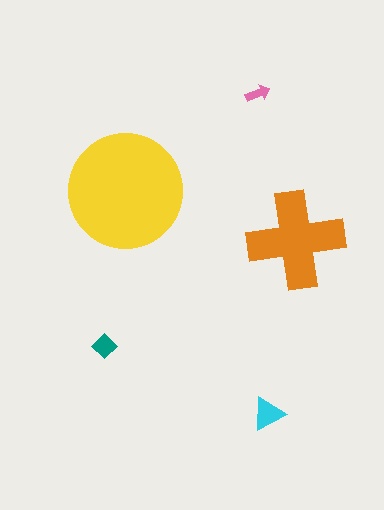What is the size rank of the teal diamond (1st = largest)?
4th.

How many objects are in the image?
There are 5 objects in the image.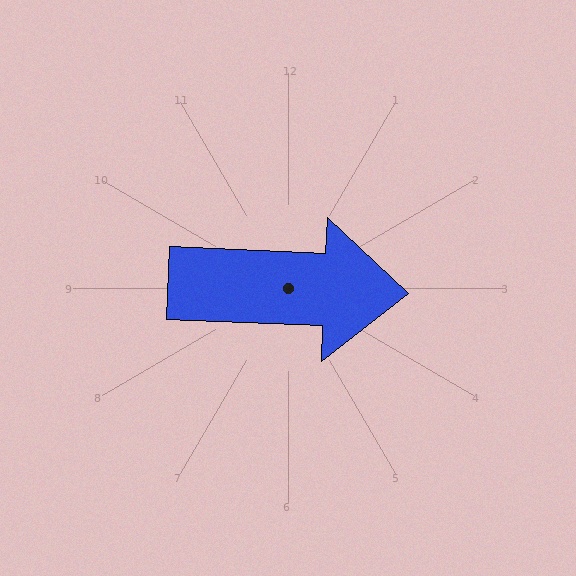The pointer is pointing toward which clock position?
Roughly 3 o'clock.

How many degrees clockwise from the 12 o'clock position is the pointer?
Approximately 92 degrees.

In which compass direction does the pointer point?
East.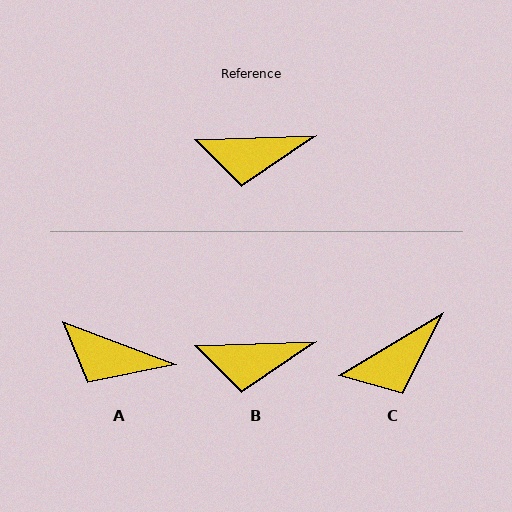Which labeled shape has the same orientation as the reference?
B.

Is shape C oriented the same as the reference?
No, it is off by about 29 degrees.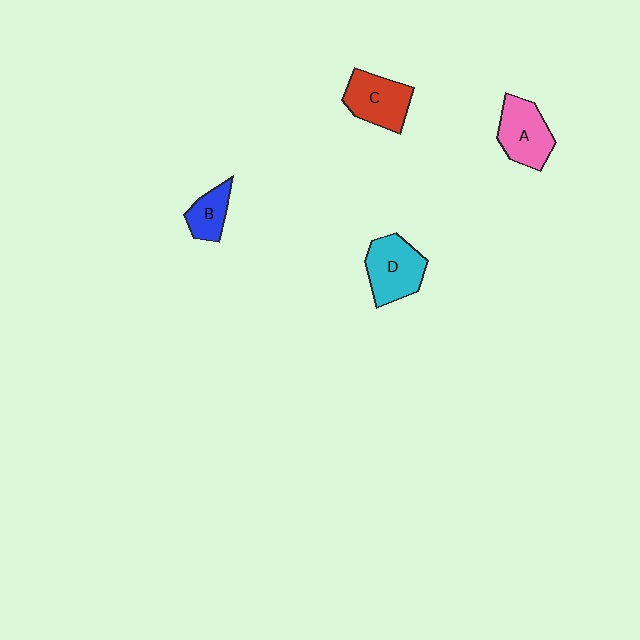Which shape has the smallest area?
Shape B (blue).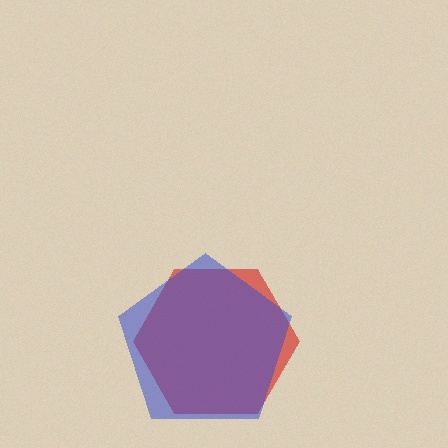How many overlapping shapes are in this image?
There are 2 overlapping shapes in the image.